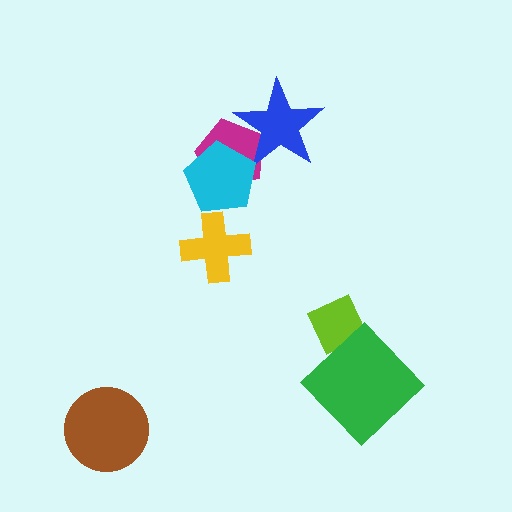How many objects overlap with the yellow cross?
0 objects overlap with the yellow cross.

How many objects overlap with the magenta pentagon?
2 objects overlap with the magenta pentagon.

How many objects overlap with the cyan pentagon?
1 object overlaps with the cyan pentagon.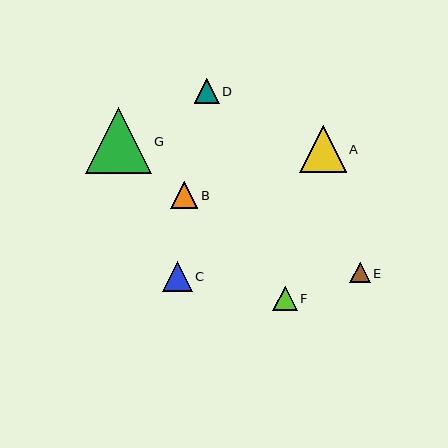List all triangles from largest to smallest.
From largest to smallest: G, A, C, B, D, F, E.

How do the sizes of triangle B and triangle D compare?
Triangle B and triangle D are approximately the same size.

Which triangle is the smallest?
Triangle E is the smallest with a size of approximately 20 pixels.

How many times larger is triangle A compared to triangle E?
Triangle A is approximately 2.3 times the size of triangle E.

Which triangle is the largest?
Triangle G is the largest with a size of approximately 66 pixels.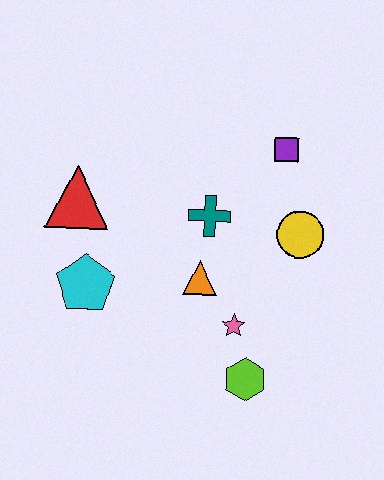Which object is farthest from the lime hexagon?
The red triangle is farthest from the lime hexagon.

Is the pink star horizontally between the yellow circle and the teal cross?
Yes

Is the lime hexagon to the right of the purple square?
No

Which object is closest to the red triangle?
The cyan pentagon is closest to the red triangle.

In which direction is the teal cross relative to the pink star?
The teal cross is above the pink star.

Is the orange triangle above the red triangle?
No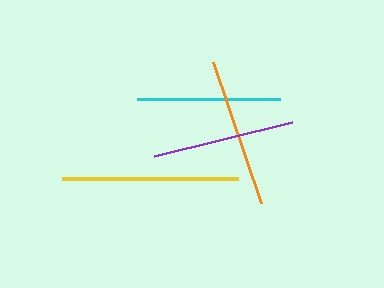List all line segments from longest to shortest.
From longest to shortest: yellow, orange, cyan, purple.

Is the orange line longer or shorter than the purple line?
The orange line is longer than the purple line.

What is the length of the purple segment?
The purple segment is approximately 142 pixels long.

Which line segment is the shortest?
The purple line is the shortest at approximately 142 pixels.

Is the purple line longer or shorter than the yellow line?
The yellow line is longer than the purple line.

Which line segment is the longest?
The yellow line is the longest at approximately 177 pixels.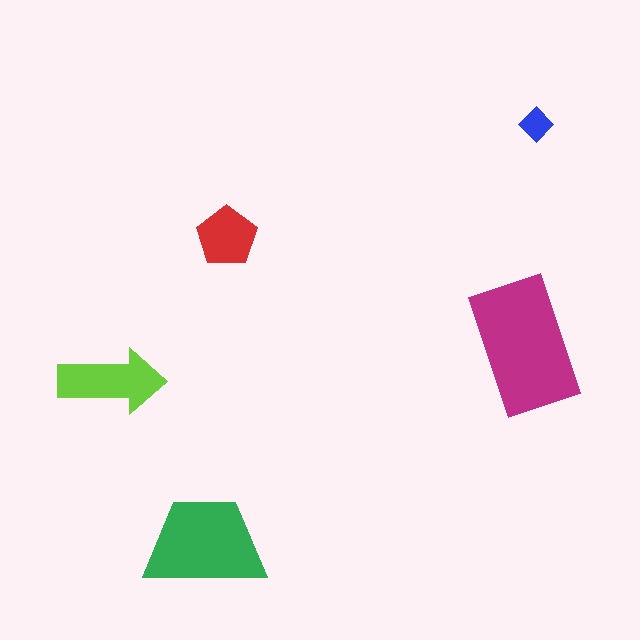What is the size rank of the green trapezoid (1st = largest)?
2nd.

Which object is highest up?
The blue diamond is topmost.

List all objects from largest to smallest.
The magenta rectangle, the green trapezoid, the lime arrow, the red pentagon, the blue diamond.